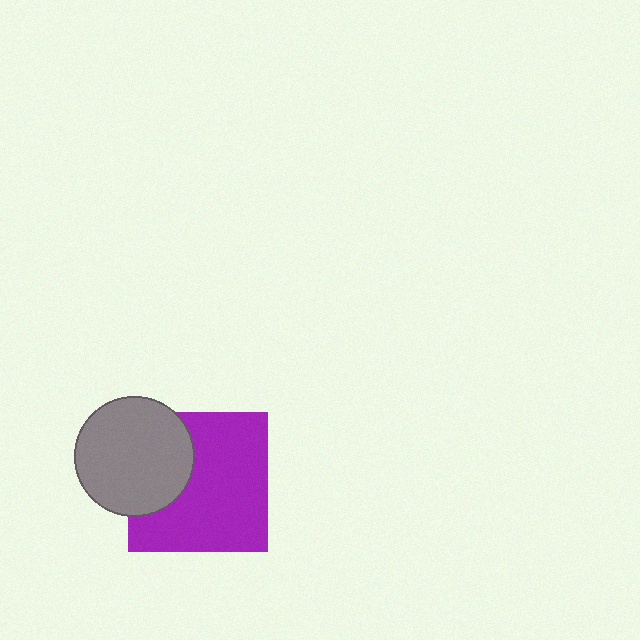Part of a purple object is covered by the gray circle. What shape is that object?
It is a square.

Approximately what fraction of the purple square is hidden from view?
Roughly 31% of the purple square is hidden behind the gray circle.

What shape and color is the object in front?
The object in front is a gray circle.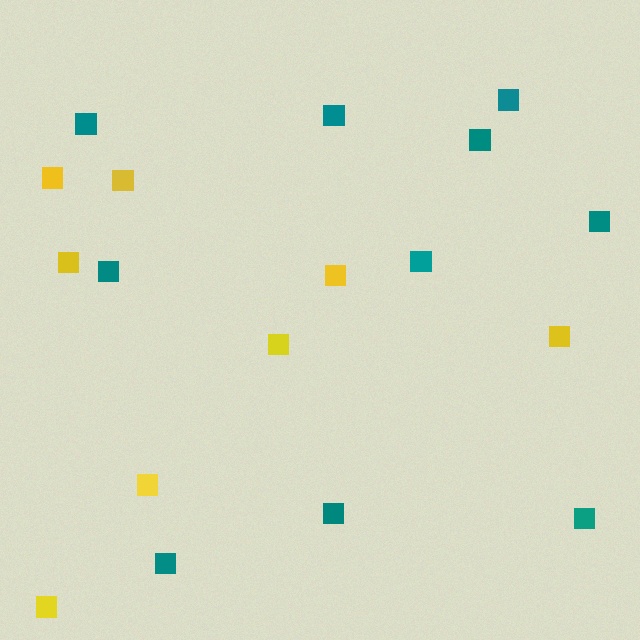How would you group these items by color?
There are 2 groups: one group of teal squares (10) and one group of yellow squares (8).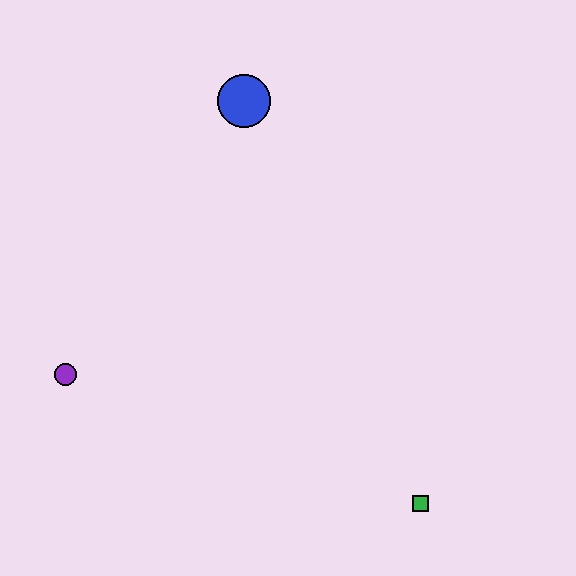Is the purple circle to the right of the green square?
No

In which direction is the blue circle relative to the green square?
The blue circle is above the green square.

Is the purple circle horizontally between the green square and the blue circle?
No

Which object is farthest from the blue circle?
The green square is farthest from the blue circle.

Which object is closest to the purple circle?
The blue circle is closest to the purple circle.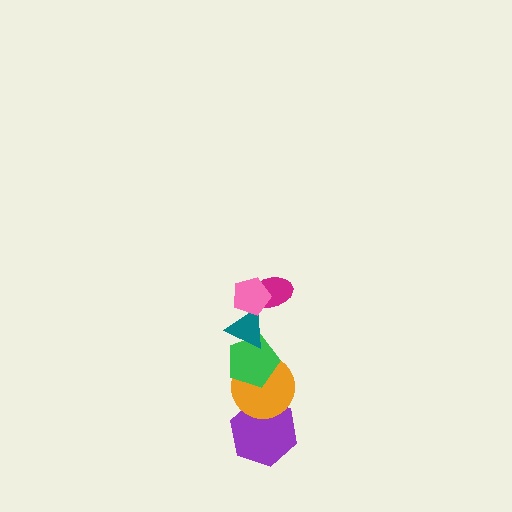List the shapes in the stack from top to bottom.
From top to bottom: the pink pentagon, the magenta ellipse, the teal triangle, the green pentagon, the orange circle, the purple hexagon.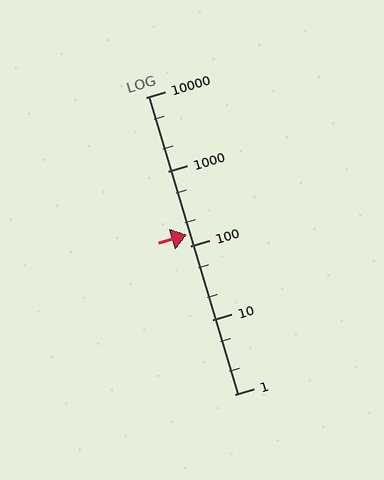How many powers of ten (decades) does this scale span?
The scale spans 4 decades, from 1 to 10000.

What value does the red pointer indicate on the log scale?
The pointer indicates approximately 140.